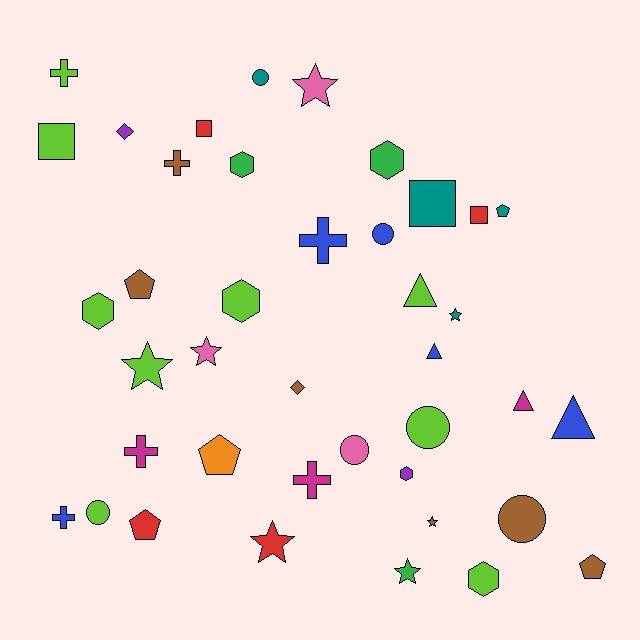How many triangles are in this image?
There are 4 triangles.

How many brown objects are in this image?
There are 6 brown objects.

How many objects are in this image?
There are 40 objects.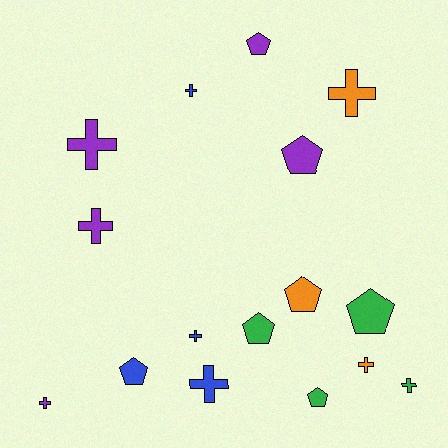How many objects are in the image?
There are 16 objects.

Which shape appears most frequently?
Cross, with 9 objects.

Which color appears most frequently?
Purple, with 5 objects.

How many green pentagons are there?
There are 3 green pentagons.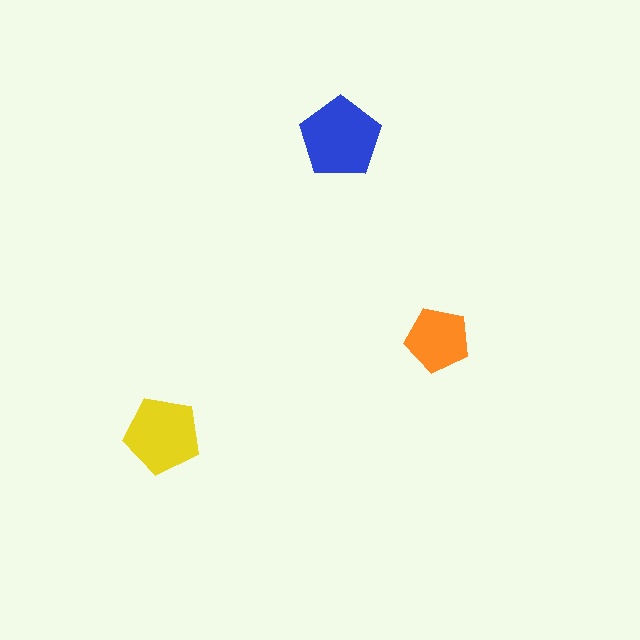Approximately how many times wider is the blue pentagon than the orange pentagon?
About 1.5 times wider.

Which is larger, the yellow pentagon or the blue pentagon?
The blue one.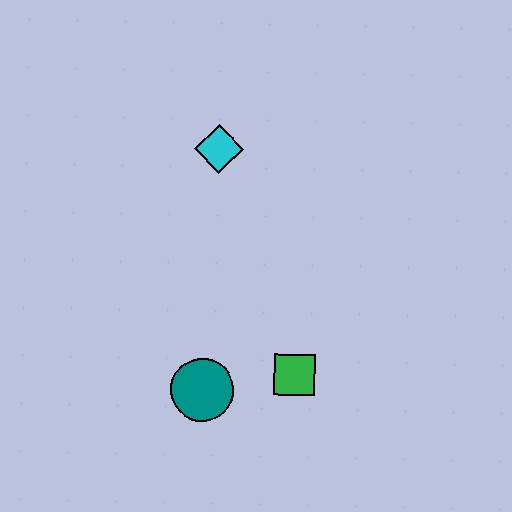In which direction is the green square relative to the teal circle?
The green square is to the right of the teal circle.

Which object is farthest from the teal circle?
The cyan diamond is farthest from the teal circle.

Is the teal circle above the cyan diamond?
No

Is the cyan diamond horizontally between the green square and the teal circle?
Yes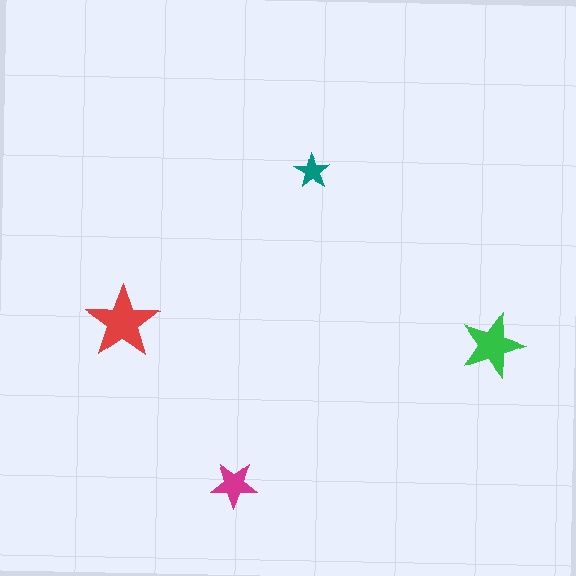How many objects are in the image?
There are 4 objects in the image.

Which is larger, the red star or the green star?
The red one.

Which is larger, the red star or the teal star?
The red one.